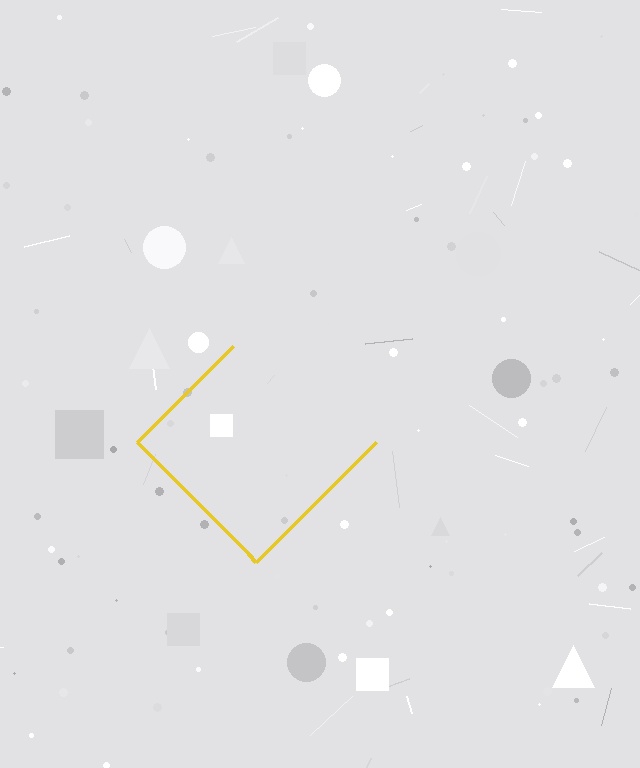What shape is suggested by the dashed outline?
The dashed outline suggests a diamond.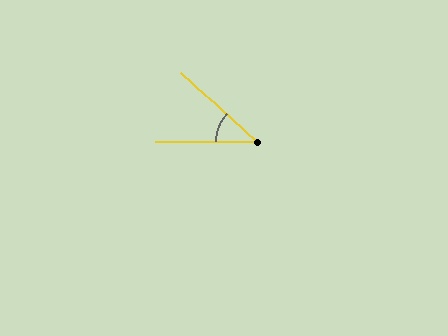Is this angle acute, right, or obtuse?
It is acute.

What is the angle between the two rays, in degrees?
Approximately 43 degrees.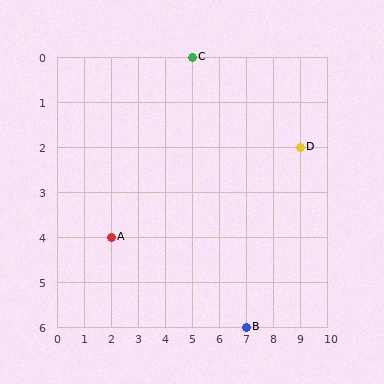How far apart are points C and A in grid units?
Points C and A are 3 columns and 4 rows apart (about 5.0 grid units diagonally).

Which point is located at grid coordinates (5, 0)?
Point C is at (5, 0).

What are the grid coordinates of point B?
Point B is at grid coordinates (7, 6).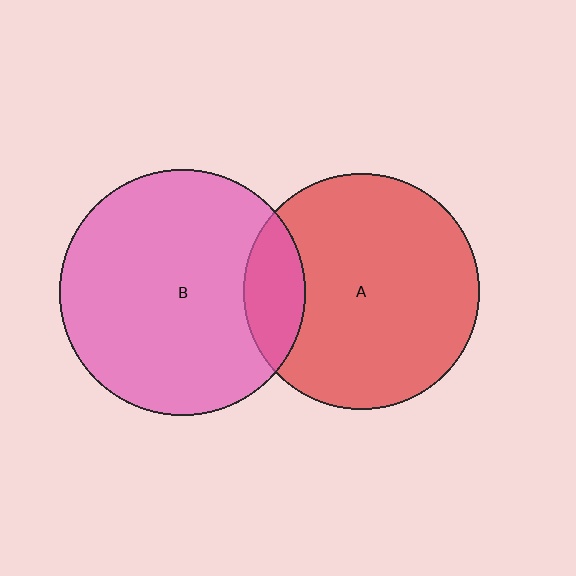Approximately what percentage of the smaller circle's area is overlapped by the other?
Approximately 15%.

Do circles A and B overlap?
Yes.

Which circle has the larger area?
Circle B (pink).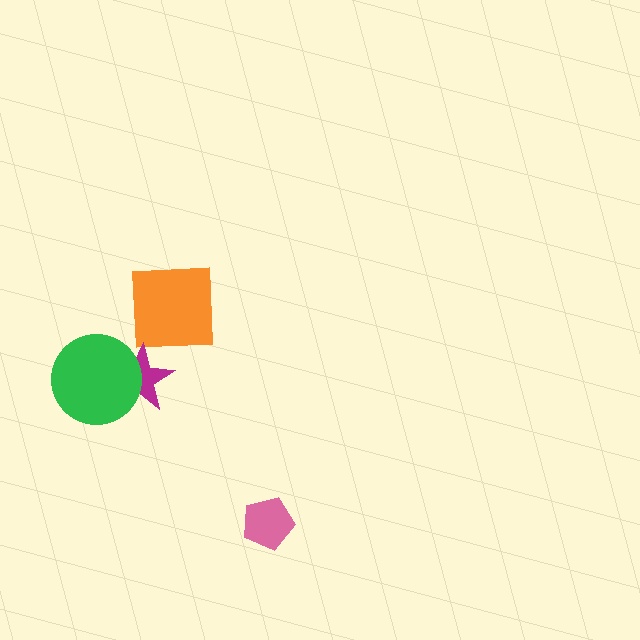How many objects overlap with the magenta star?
1 object overlaps with the magenta star.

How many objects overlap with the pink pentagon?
0 objects overlap with the pink pentagon.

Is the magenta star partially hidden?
Yes, it is partially covered by another shape.